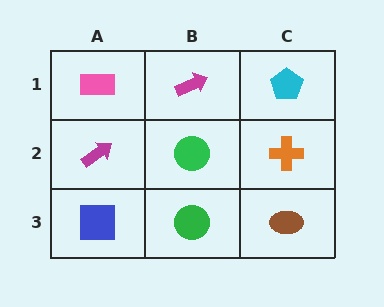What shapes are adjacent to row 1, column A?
A magenta arrow (row 2, column A), a magenta arrow (row 1, column B).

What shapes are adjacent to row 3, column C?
An orange cross (row 2, column C), a green circle (row 3, column B).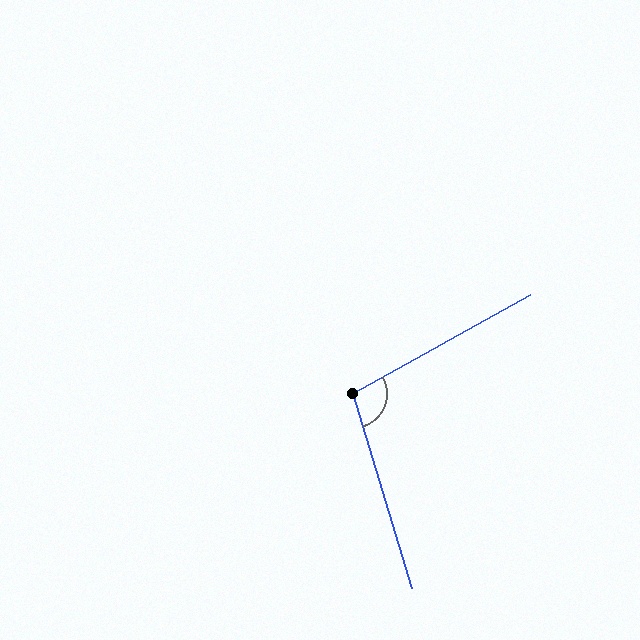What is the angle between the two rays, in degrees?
Approximately 102 degrees.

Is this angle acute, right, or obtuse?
It is obtuse.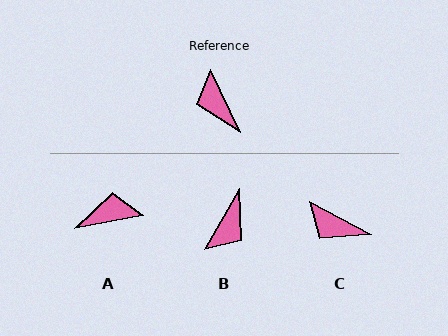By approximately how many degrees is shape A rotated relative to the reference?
Approximately 105 degrees clockwise.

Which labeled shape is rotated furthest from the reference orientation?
B, about 125 degrees away.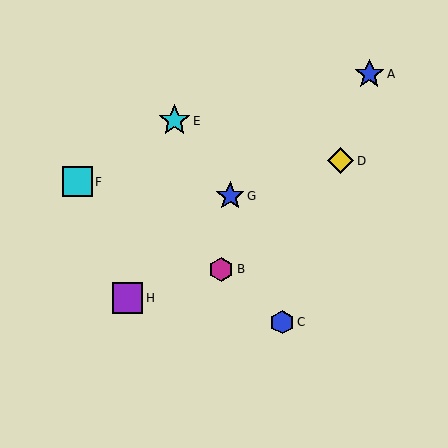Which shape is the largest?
The cyan star (labeled E) is the largest.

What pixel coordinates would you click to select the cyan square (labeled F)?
Click at (77, 182) to select the cyan square F.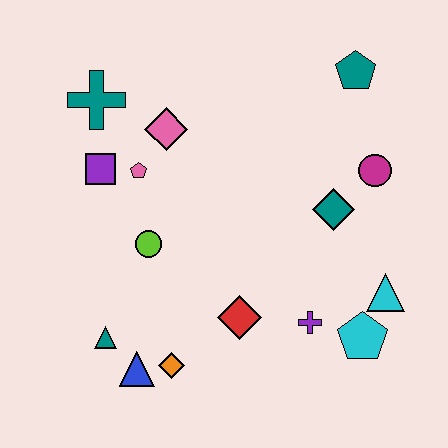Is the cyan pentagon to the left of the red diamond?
No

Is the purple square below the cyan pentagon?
No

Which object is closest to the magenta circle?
The teal diamond is closest to the magenta circle.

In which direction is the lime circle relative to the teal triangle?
The lime circle is above the teal triangle.